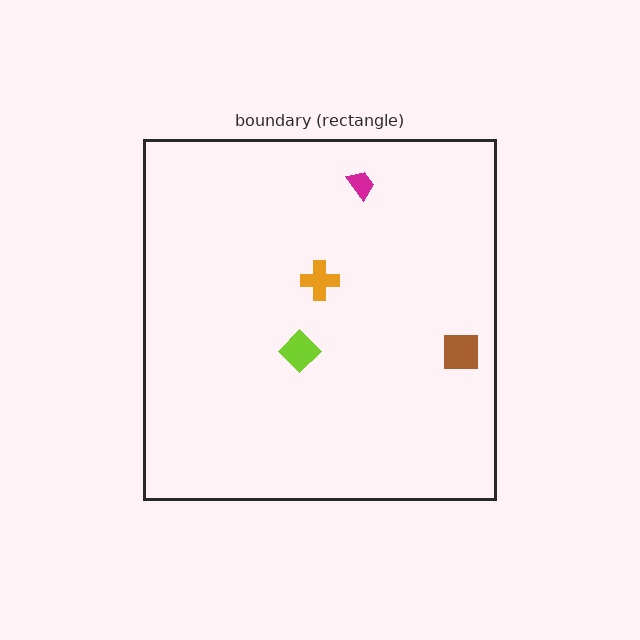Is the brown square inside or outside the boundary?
Inside.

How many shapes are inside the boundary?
4 inside, 0 outside.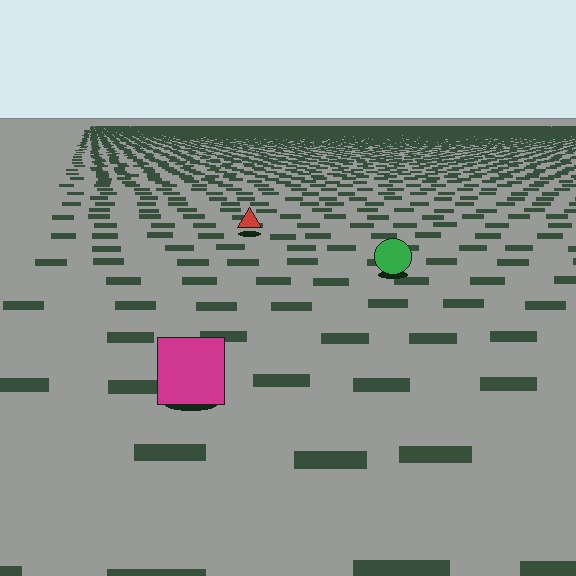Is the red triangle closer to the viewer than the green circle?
No. The green circle is closer — you can tell from the texture gradient: the ground texture is coarser near it.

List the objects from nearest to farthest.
From nearest to farthest: the magenta square, the green circle, the red triangle.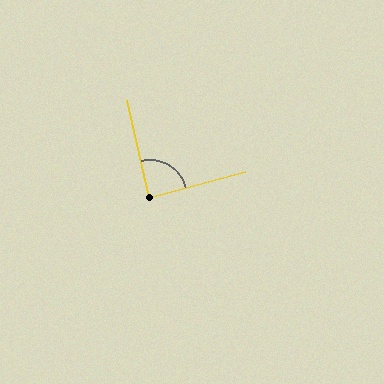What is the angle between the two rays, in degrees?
Approximately 88 degrees.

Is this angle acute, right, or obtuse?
It is approximately a right angle.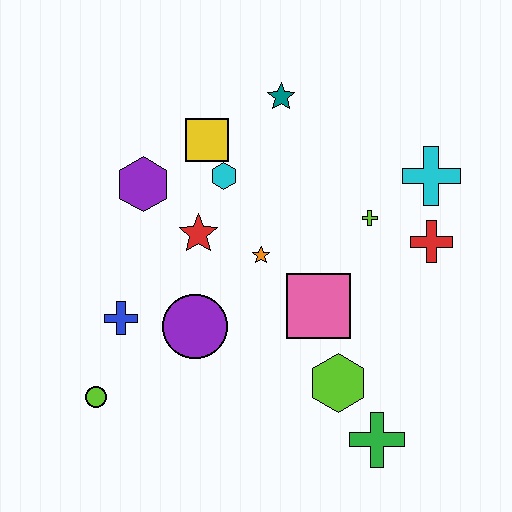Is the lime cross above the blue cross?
Yes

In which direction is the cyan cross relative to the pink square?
The cyan cross is above the pink square.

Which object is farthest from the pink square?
The lime circle is farthest from the pink square.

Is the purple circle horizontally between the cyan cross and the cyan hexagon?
No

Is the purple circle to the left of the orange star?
Yes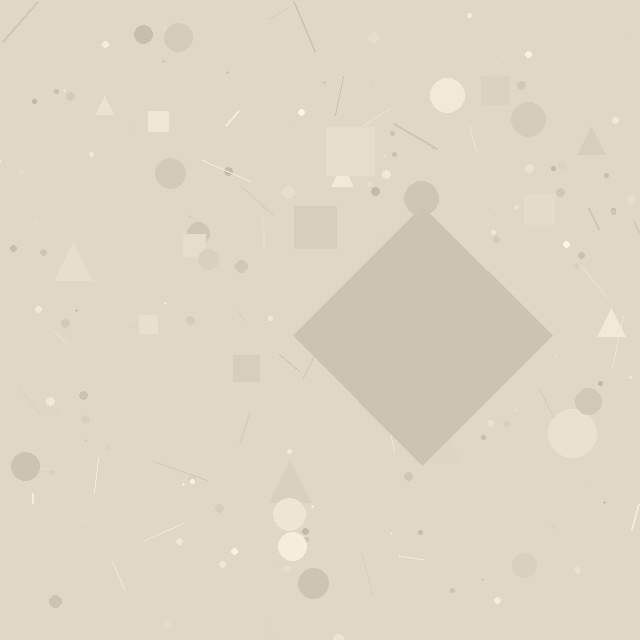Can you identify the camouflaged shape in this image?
The camouflaged shape is a diamond.